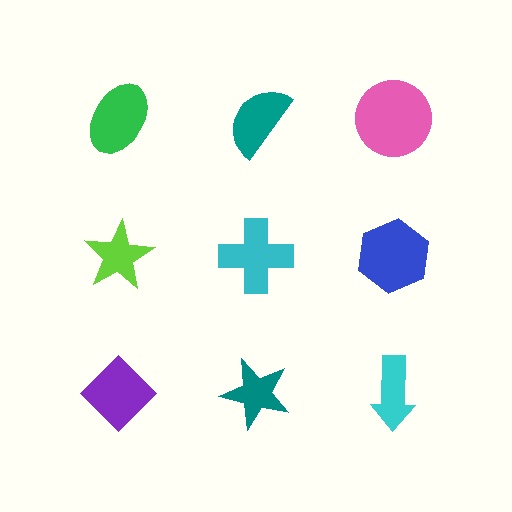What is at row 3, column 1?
A purple diamond.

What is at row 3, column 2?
A teal star.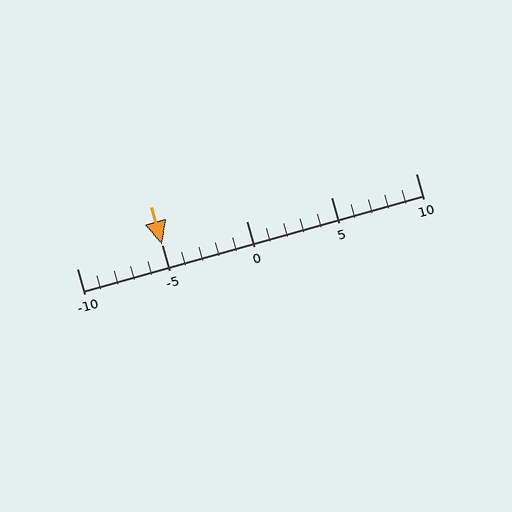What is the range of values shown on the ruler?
The ruler shows values from -10 to 10.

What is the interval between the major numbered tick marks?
The major tick marks are spaced 5 units apart.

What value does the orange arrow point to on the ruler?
The orange arrow points to approximately -5.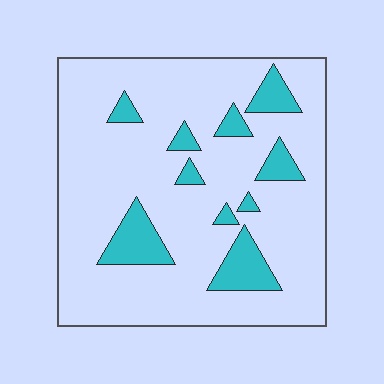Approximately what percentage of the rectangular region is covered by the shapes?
Approximately 15%.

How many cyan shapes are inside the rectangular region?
10.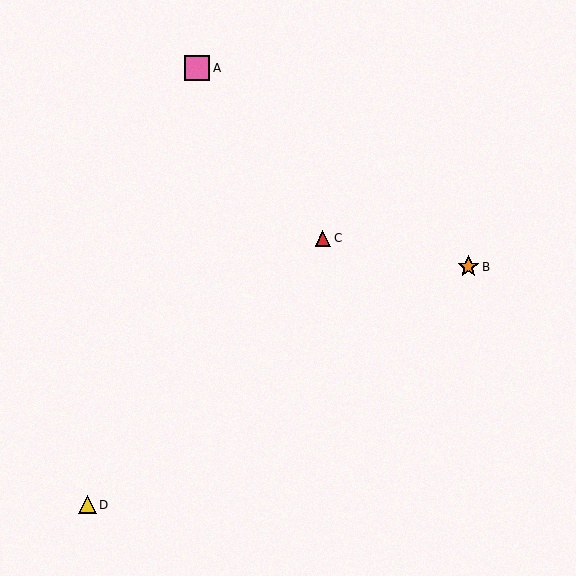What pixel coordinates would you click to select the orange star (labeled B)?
Click at (468, 267) to select the orange star B.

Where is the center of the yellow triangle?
The center of the yellow triangle is at (88, 505).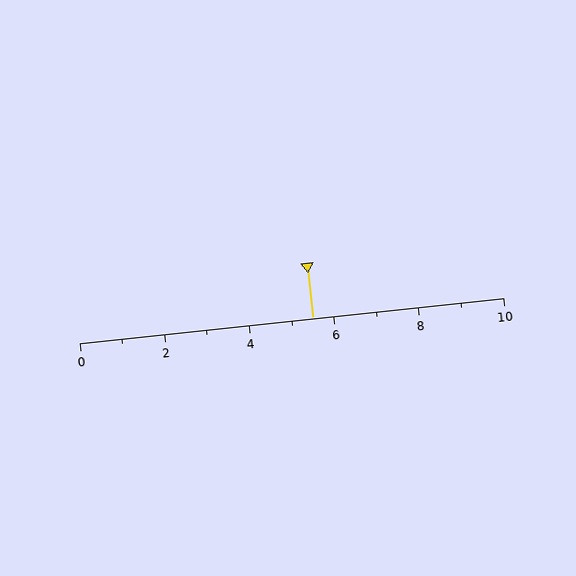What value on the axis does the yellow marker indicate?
The marker indicates approximately 5.5.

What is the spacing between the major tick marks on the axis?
The major ticks are spaced 2 apart.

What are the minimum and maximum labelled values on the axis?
The axis runs from 0 to 10.